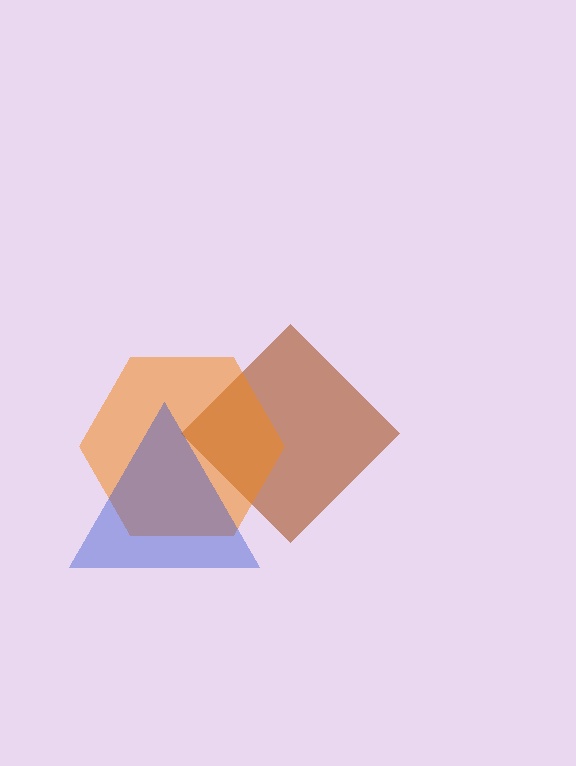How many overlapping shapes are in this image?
There are 3 overlapping shapes in the image.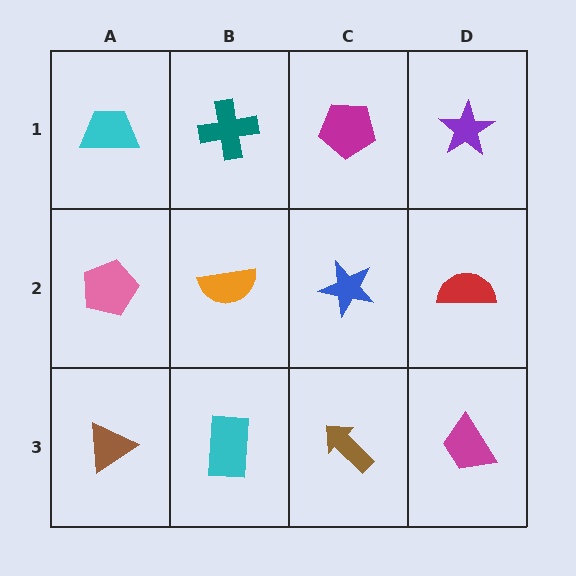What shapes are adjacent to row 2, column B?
A teal cross (row 1, column B), a cyan rectangle (row 3, column B), a pink pentagon (row 2, column A), a blue star (row 2, column C).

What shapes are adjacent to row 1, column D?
A red semicircle (row 2, column D), a magenta pentagon (row 1, column C).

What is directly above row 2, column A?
A cyan trapezoid.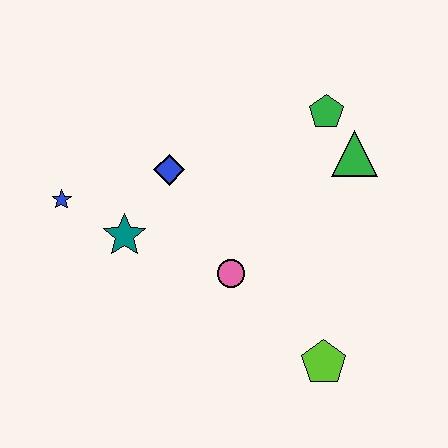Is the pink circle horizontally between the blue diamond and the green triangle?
Yes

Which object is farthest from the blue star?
The lime pentagon is farthest from the blue star.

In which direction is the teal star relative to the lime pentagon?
The teal star is to the left of the lime pentagon.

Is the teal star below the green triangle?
Yes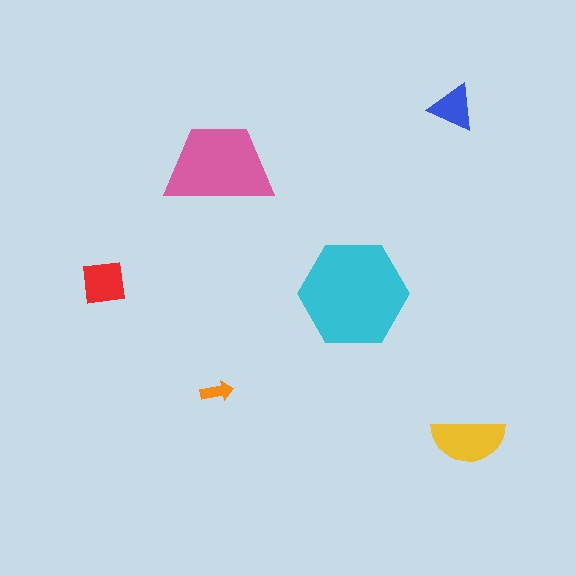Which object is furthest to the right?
The yellow semicircle is rightmost.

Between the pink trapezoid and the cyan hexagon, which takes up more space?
The cyan hexagon.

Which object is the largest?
The cyan hexagon.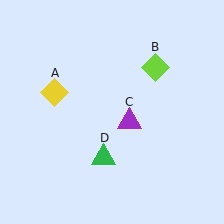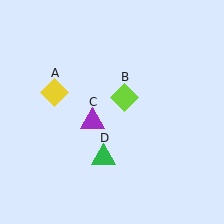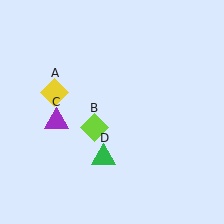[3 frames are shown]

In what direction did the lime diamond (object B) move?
The lime diamond (object B) moved down and to the left.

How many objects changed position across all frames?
2 objects changed position: lime diamond (object B), purple triangle (object C).